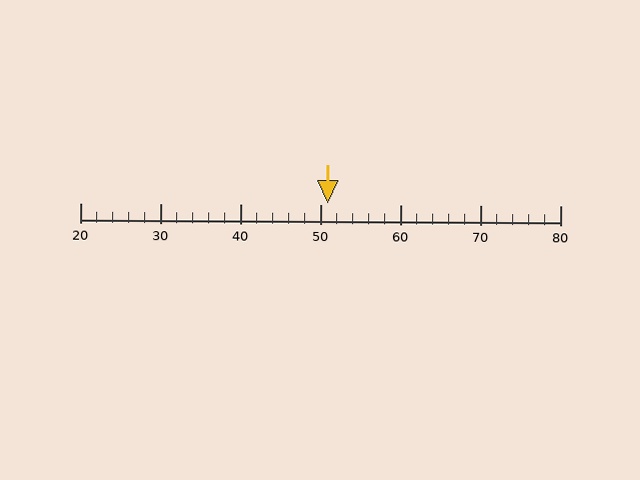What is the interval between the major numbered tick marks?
The major tick marks are spaced 10 units apart.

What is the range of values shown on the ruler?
The ruler shows values from 20 to 80.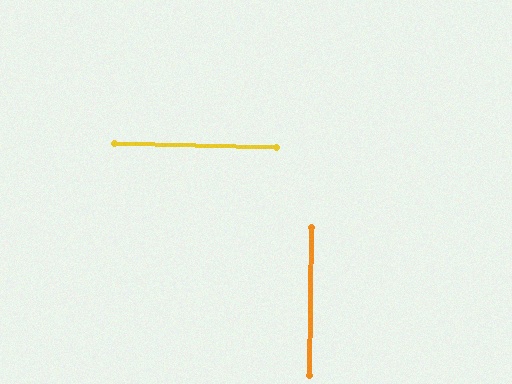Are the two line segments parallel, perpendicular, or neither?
Perpendicular — they meet at approximately 90°.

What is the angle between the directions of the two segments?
Approximately 90 degrees.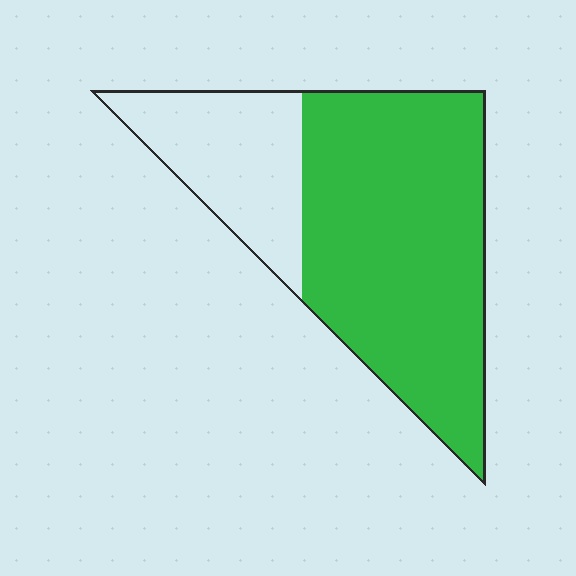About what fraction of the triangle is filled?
About three quarters (3/4).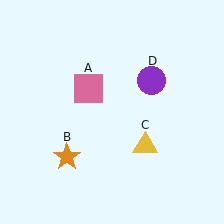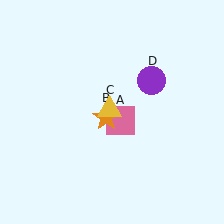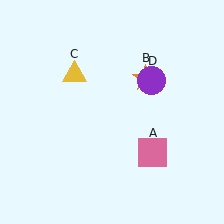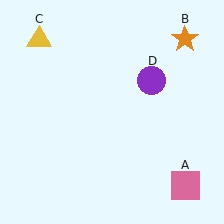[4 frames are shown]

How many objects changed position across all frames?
3 objects changed position: pink square (object A), orange star (object B), yellow triangle (object C).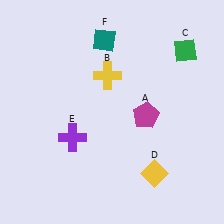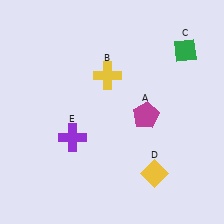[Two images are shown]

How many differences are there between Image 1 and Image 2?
There is 1 difference between the two images.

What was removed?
The teal diamond (F) was removed in Image 2.